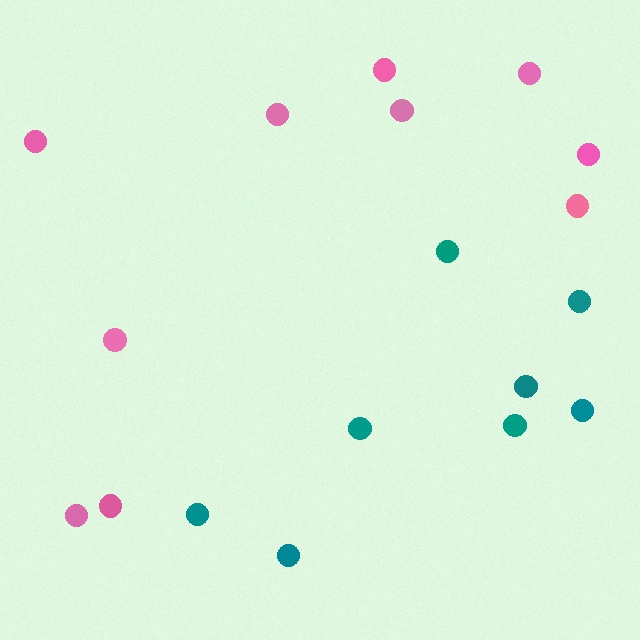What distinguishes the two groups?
There are 2 groups: one group of teal circles (8) and one group of pink circles (10).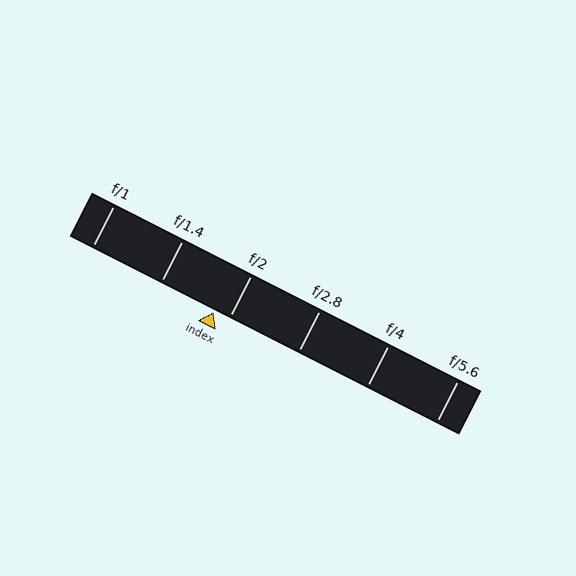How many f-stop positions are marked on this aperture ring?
There are 6 f-stop positions marked.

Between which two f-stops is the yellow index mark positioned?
The index mark is between f/1.4 and f/2.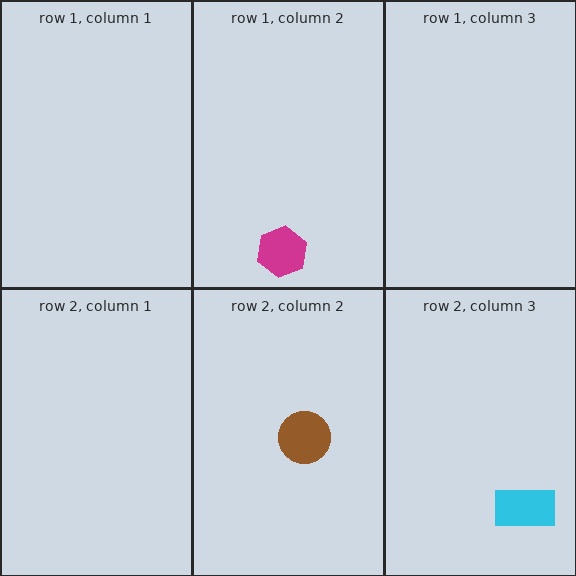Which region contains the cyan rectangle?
The row 2, column 3 region.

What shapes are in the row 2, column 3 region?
The cyan rectangle.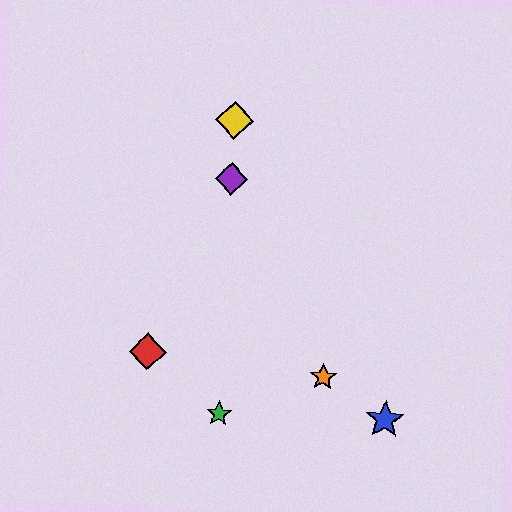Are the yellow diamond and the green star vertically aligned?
Yes, both are at x≈234.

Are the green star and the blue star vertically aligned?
No, the green star is at x≈219 and the blue star is at x≈385.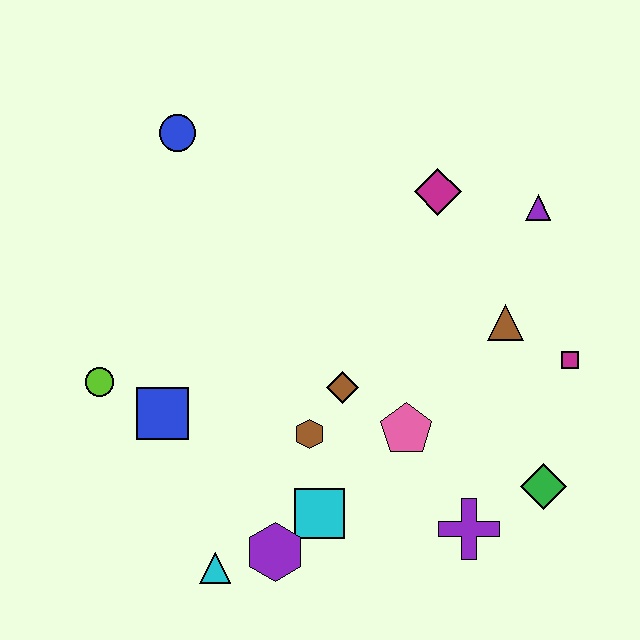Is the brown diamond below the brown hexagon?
No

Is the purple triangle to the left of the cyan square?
No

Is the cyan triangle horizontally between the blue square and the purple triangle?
Yes